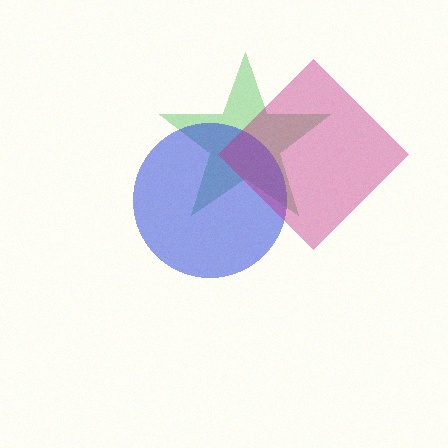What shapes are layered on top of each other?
The layered shapes are: a green star, a blue circle, a magenta diamond.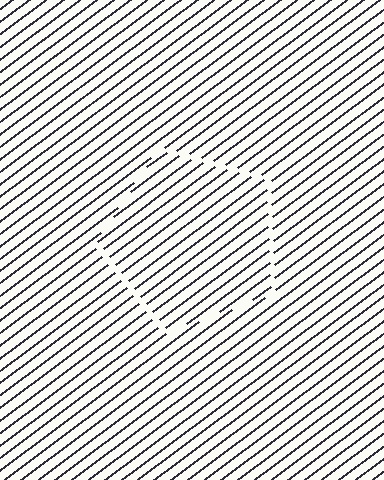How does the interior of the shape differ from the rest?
The interior of the shape contains the same grating, shifted by half a period — the contour is defined by the phase discontinuity where line-ends from the inner and outer gratings abut.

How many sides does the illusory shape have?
5 sides — the line-ends trace a pentagon.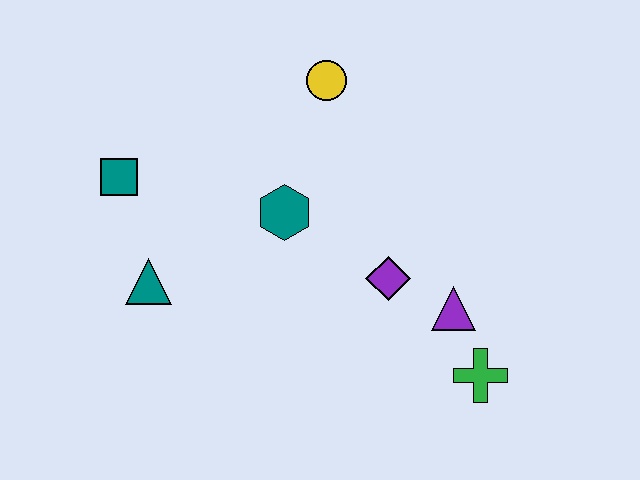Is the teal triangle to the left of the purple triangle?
Yes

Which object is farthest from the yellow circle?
The green cross is farthest from the yellow circle.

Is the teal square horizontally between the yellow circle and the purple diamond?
No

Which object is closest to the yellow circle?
The teal hexagon is closest to the yellow circle.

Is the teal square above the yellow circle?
No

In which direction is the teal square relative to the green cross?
The teal square is to the left of the green cross.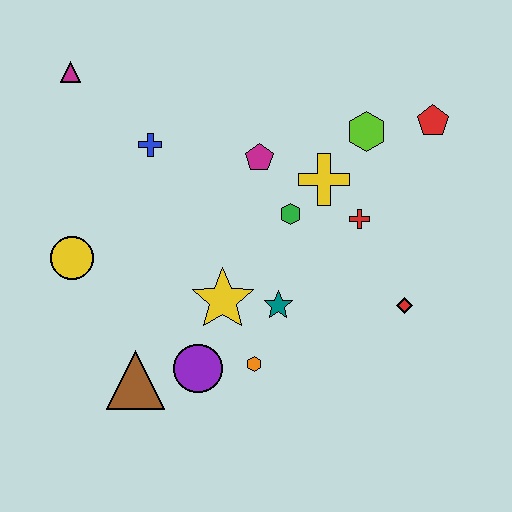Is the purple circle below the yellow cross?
Yes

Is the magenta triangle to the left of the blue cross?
Yes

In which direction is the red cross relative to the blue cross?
The red cross is to the right of the blue cross.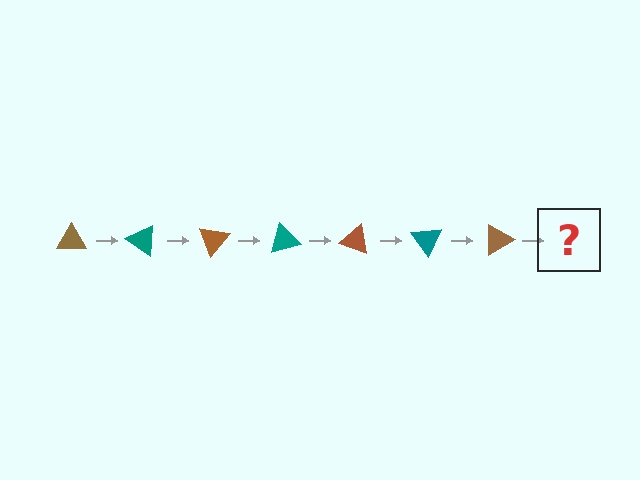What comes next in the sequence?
The next element should be a teal triangle, rotated 245 degrees from the start.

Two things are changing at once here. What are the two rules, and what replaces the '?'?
The two rules are that it rotates 35 degrees each step and the color cycles through brown and teal. The '?' should be a teal triangle, rotated 245 degrees from the start.